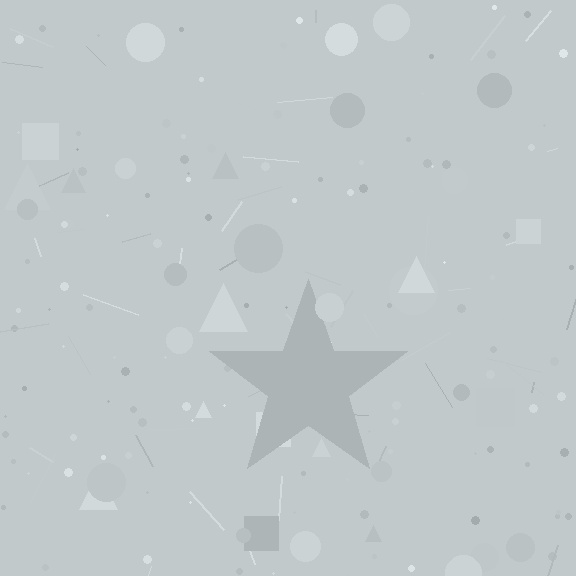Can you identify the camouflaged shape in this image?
The camouflaged shape is a star.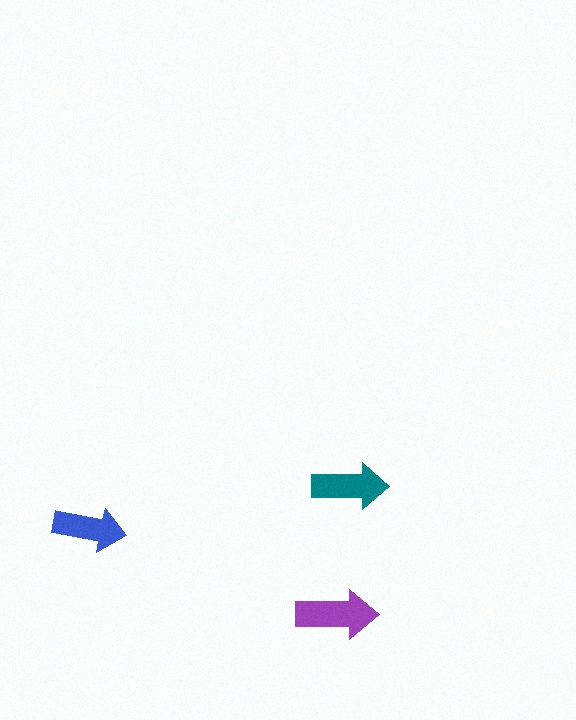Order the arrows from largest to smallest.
the purple one, the teal one, the blue one.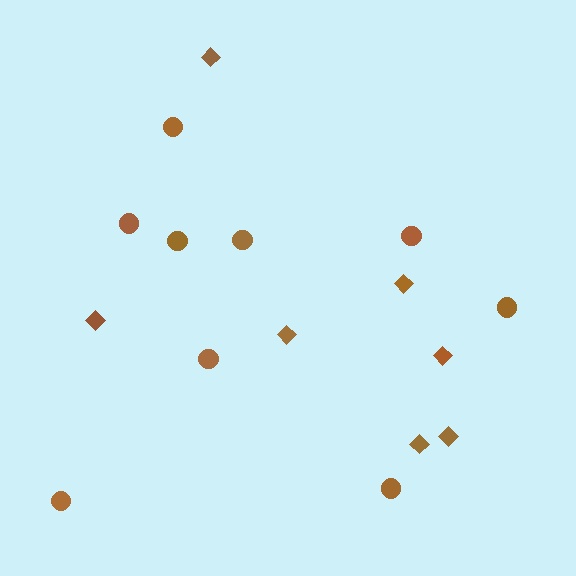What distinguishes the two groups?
There are 2 groups: one group of circles (9) and one group of diamonds (7).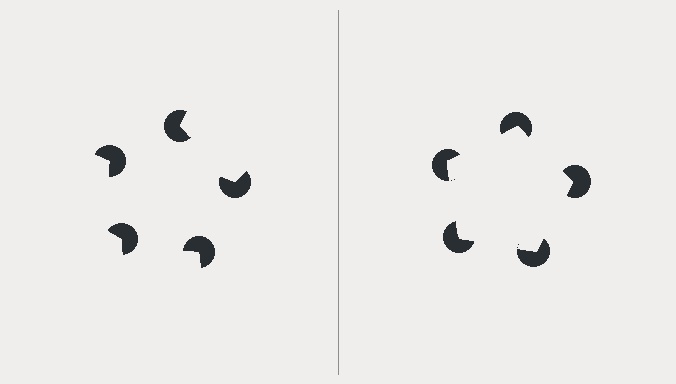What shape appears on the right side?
An illusory pentagon.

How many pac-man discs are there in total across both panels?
10 — 5 on each side.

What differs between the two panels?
The pac-man discs are positioned identically on both sides; only the wedge orientations differ. On the right they align to a pentagon; on the left they are misaligned.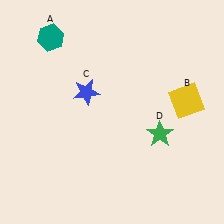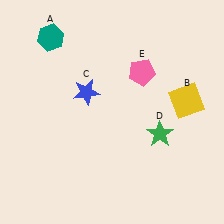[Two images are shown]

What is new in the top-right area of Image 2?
A pink pentagon (E) was added in the top-right area of Image 2.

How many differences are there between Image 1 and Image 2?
There is 1 difference between the two images.